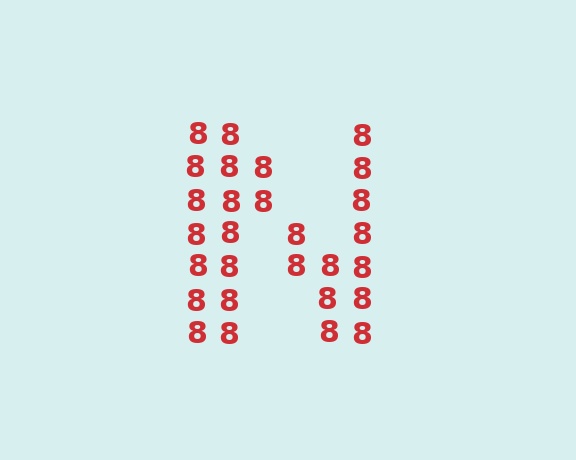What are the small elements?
The small elements are digit 8's.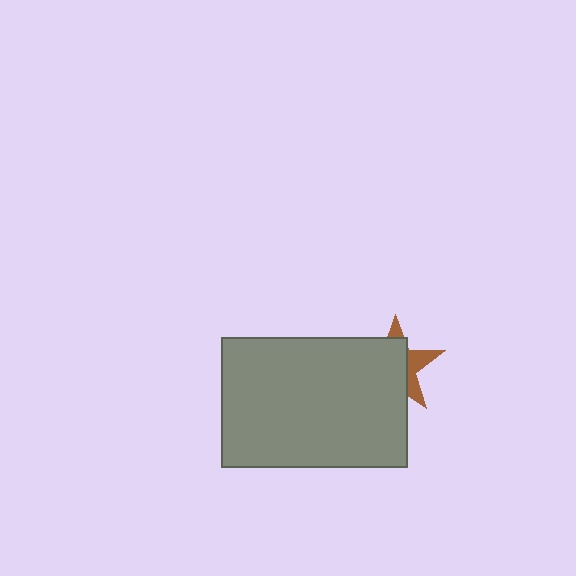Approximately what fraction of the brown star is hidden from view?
Roughly 65% of the brown star is hidden behind the gray rectangle.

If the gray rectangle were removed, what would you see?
You would see the complete brown star.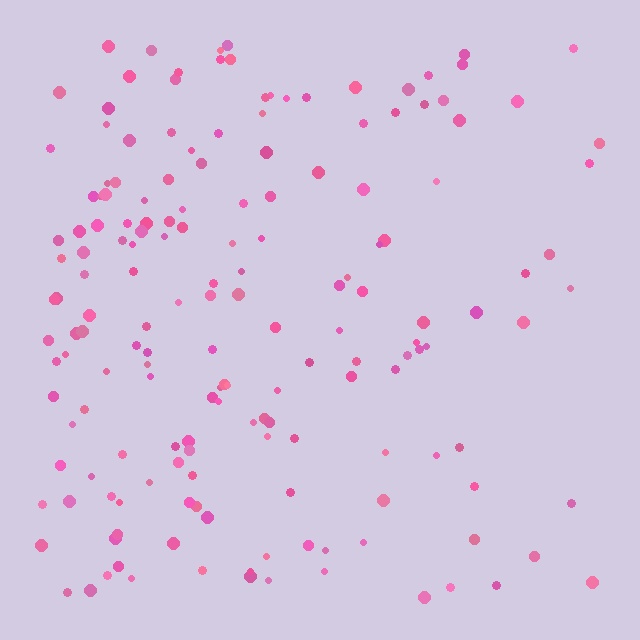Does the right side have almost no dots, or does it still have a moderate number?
Still a moderate number, just noticeably fewer than the left.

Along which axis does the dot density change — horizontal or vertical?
Horizontal.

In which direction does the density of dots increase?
From right to left, with the left side densest.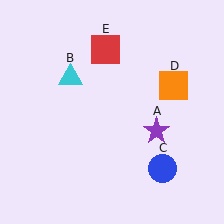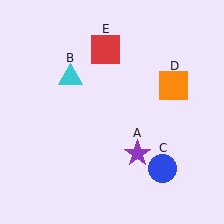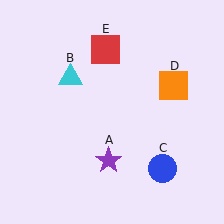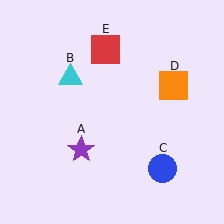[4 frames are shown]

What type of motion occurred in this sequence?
The purple star (object A) rotated clockwise around the center of the scene.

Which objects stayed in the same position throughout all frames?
Cyan triangle (object B) and blue circle (object C) and orange square (object D) and red square (object E) remained stationary.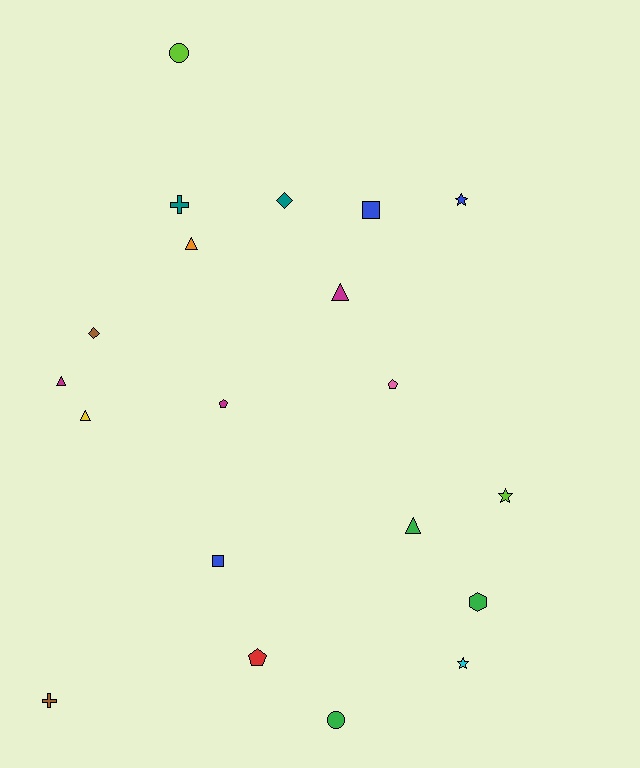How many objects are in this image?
There are 20 objects.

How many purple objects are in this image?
There are no purple objects.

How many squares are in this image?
There are 2 squares.